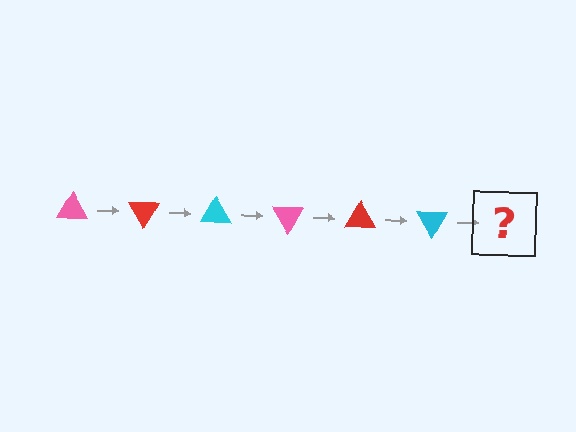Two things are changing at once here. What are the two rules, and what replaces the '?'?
The two rules are that it rotates 60 degrees each step and the color cycles through pink, red, and cyan. The '?' should be a pink triangle, rotated 360 degrees from the start.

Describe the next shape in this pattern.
It should be a pink triangle, rotated 360 degrees from the start.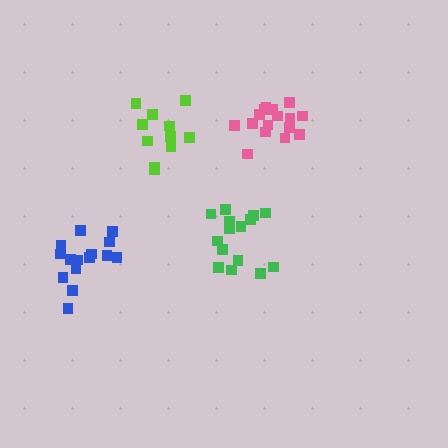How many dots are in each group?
Group 1: 11 dots, Group 2: 16 dots, Group 3: 15 dots, Group 4: 15 dots (57 total).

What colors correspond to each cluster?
The clusters are colored: lime, pink, green, blue.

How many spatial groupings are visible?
There are 4 spatial groupings.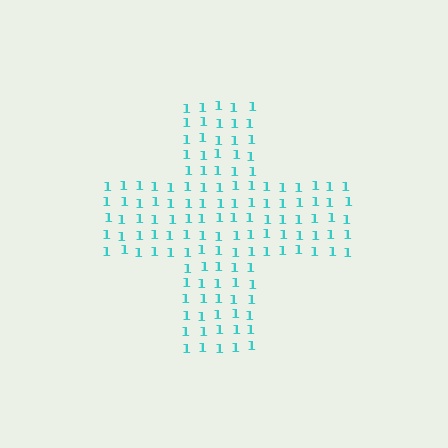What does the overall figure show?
The overall figure shows a cross.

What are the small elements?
The small elements are digit 1's.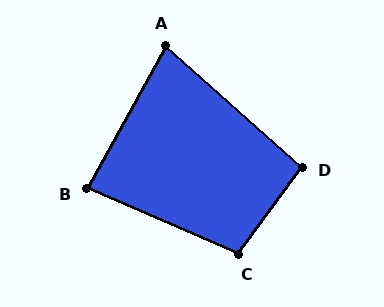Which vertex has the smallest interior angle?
A, at approximately 77 degrees.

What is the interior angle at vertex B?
Approximately 85 degrees (acute).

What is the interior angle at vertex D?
Approximately 95 degrees (obtuse).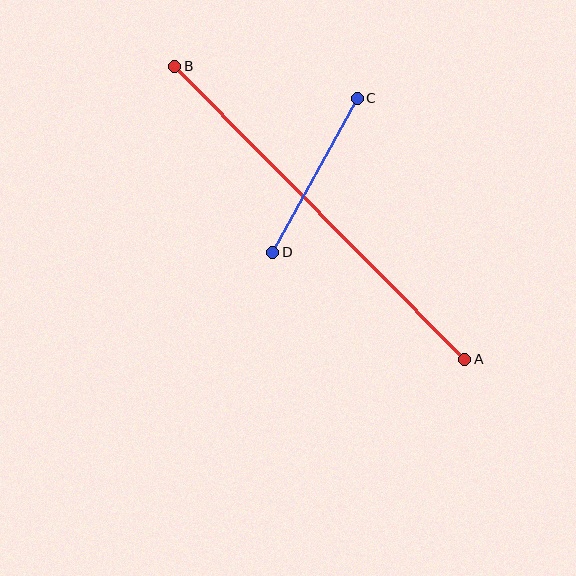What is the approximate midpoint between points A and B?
The midpoint is at approximately (320, 213) pixels.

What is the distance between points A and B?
The distance is approximately 412 pixels.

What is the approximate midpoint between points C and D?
The midpoint is at approximately (315, 175) pixels.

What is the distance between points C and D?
The distance is approximately 176 pixels.